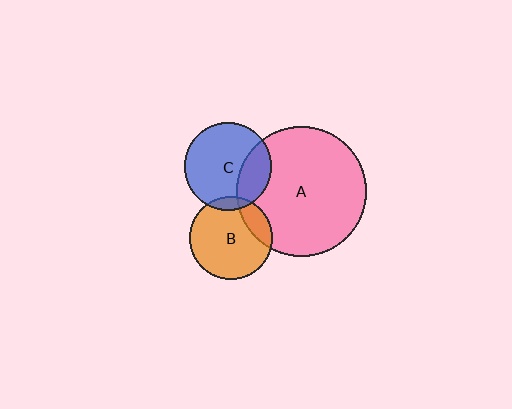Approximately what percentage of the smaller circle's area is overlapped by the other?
Approximately 10%.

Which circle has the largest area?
Circle A (pink).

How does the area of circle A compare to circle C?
Approximately 2.2 times.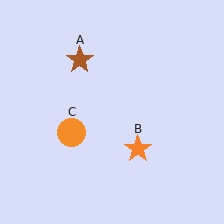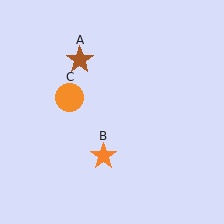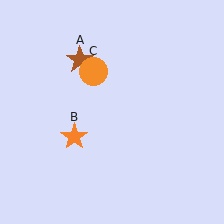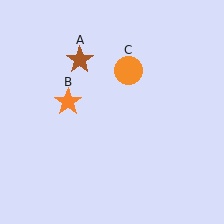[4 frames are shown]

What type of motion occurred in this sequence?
The orange star (object B), orange circle (object C) rotated clockwise around the center of the scene.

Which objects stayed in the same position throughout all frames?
Brown star (object A) remained stationary.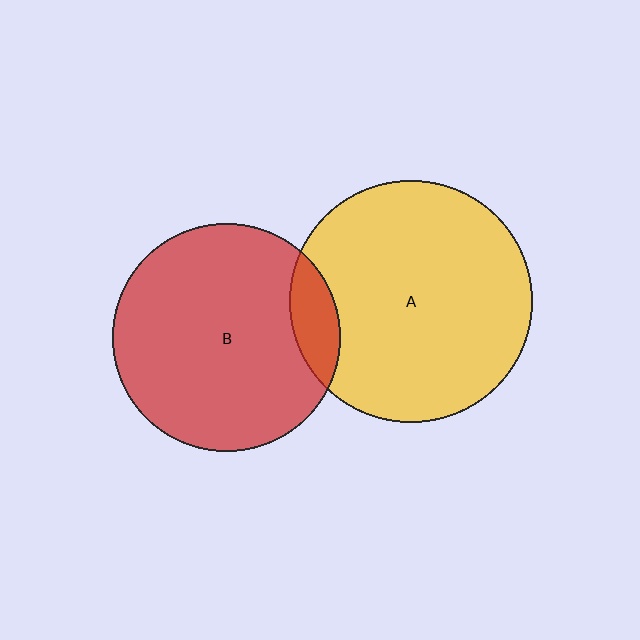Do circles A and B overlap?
Yes.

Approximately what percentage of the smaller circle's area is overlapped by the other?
Approximately 10%.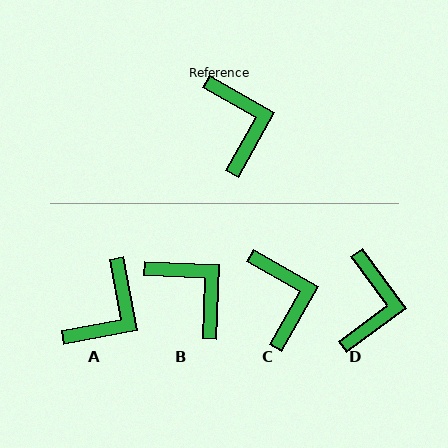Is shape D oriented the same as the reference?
No, it is off by about 24 degrees.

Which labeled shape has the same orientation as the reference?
C.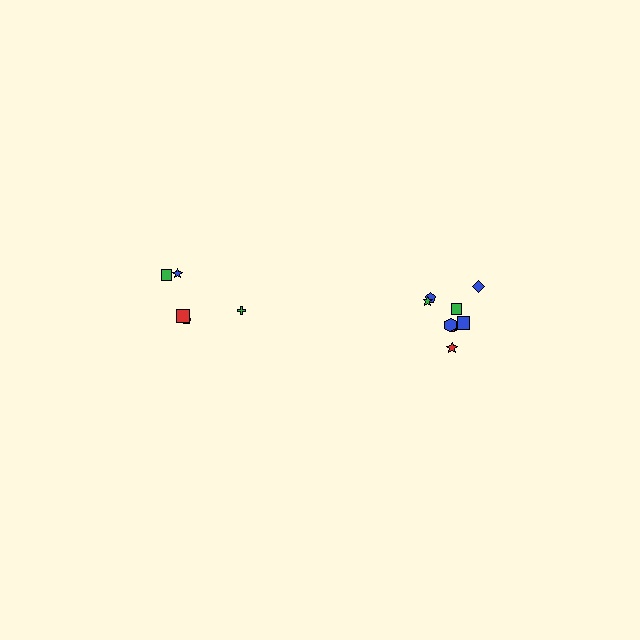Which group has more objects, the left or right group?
The right group.